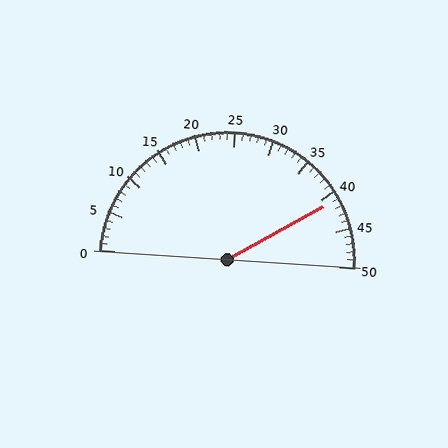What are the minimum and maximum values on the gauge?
The gauge ranges from 0 to 50.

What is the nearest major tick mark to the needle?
The nearest major tick mark is 40.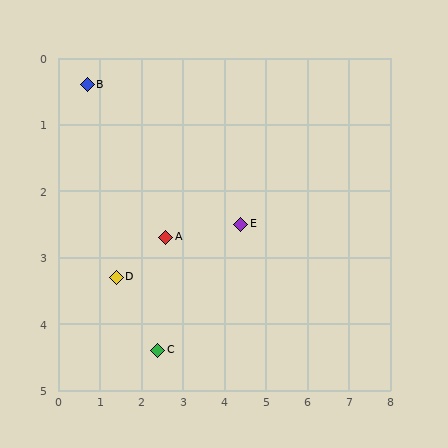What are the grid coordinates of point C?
Point C is at approximately (2.4, 4.4).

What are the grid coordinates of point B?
Point B is at approximately (0.7, 0.4).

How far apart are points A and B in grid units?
Points A and B are about 3.0 grid units apart.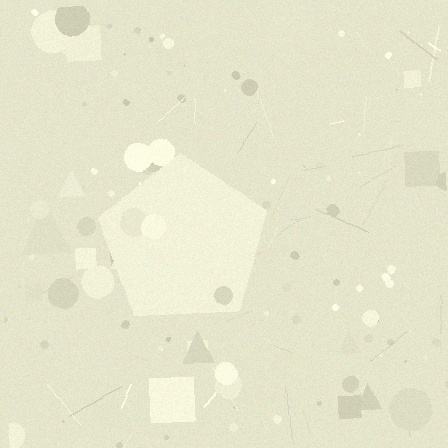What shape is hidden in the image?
A pentagon is hidden in the image.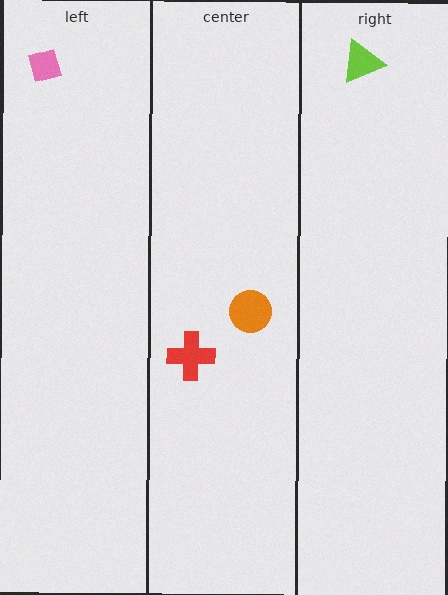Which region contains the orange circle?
The center region.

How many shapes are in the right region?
1.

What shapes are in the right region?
The lime triangle.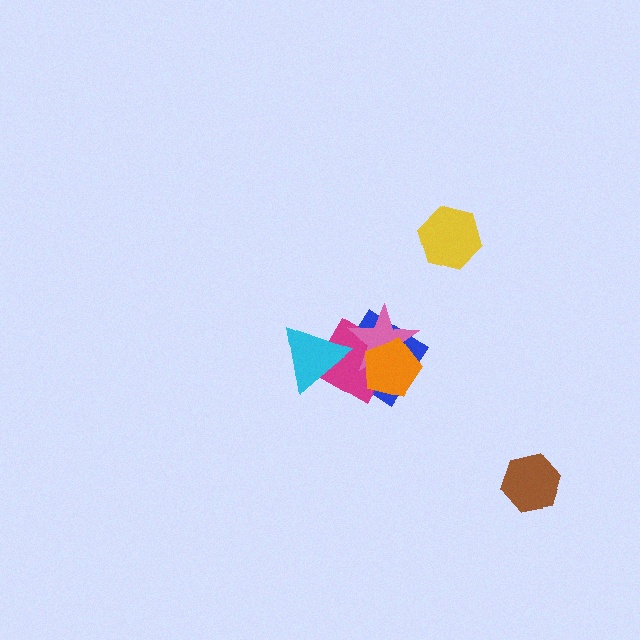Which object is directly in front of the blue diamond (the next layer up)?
The magenta diamond is directly in front of the blue diamond.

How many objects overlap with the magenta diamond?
4 objects overlap with the magenta diamond.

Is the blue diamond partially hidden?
Yes, it is partially covered by another shape.